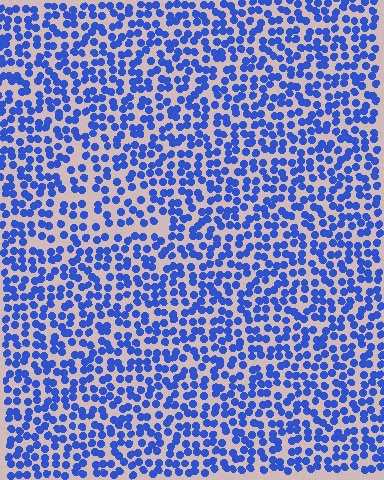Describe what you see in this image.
The image contains small blue elements arranged at two different densities. A triangle-shaped region is visible where the elements are less densely packed than the surrounding area.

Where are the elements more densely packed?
The elements are more densely packed outside the triangle boundary.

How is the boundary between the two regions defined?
The boundary is defined by a change in element density (approximately 1.5x ratio). All elements are the same color, size, and shape.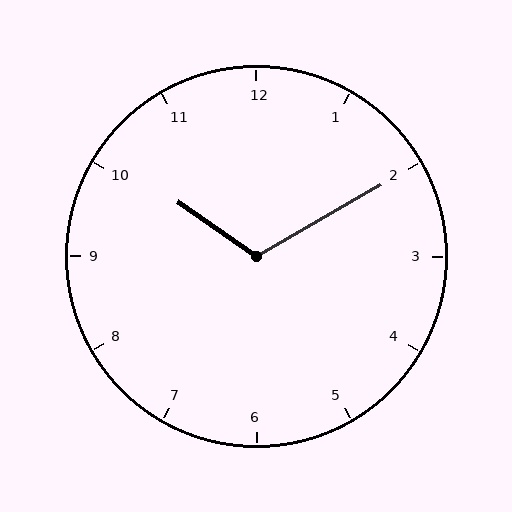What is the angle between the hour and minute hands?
Approximately 115 degrees.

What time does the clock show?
10:10.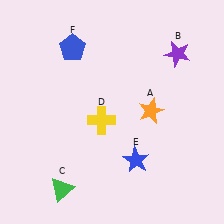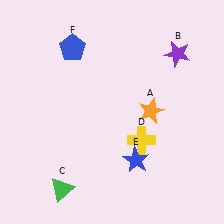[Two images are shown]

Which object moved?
The yellow cross (D) moved right.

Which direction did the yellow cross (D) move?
The yellow cross (D) moved right.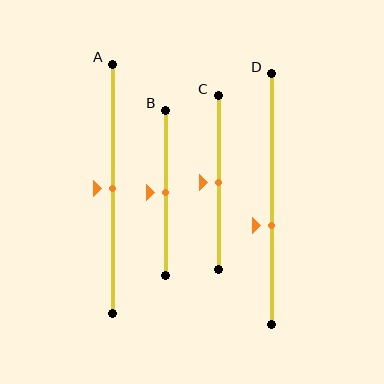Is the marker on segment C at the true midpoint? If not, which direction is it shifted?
Yes, the marker on segment C is at the true midpoint.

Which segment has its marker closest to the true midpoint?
Segment A has its marker closest to the true midpoint.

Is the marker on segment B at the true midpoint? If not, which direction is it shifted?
Yes, the marker on segment B is at the true midpoint.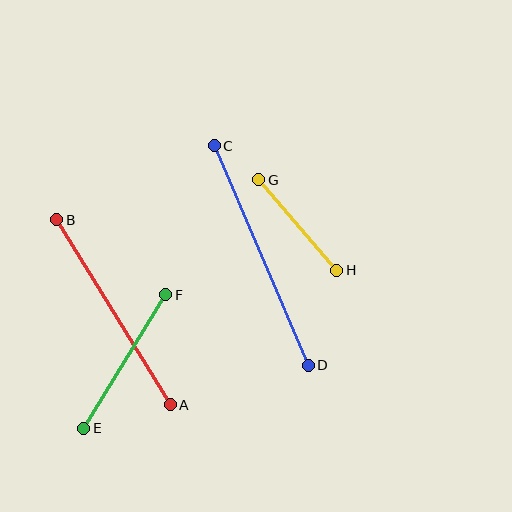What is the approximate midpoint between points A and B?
The midpoint is at approximately (114, 312) pixels.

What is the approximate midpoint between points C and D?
The midpoint is at approximately (261, 255) pixels.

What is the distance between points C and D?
The distance is approximately 239 pixels.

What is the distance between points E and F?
The distance is approximately 157 pixels.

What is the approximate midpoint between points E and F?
The midpoint is at approximately (125, 361) pixels.